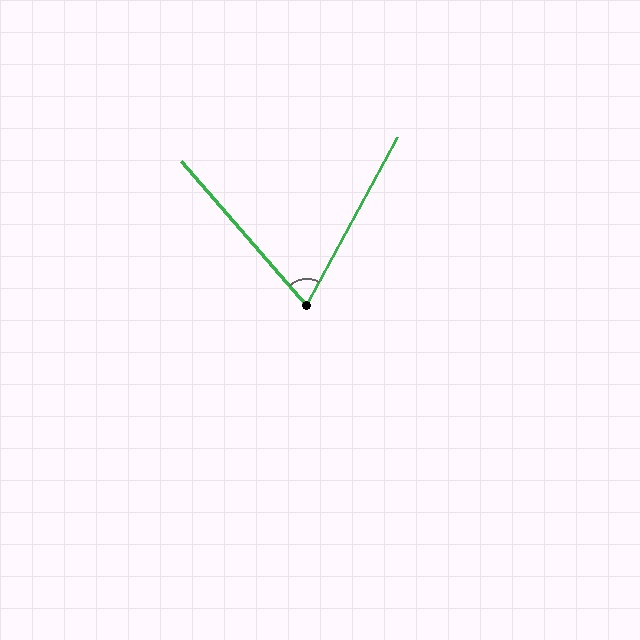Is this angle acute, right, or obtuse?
It is acute.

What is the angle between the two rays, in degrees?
Approximately 70 degrees.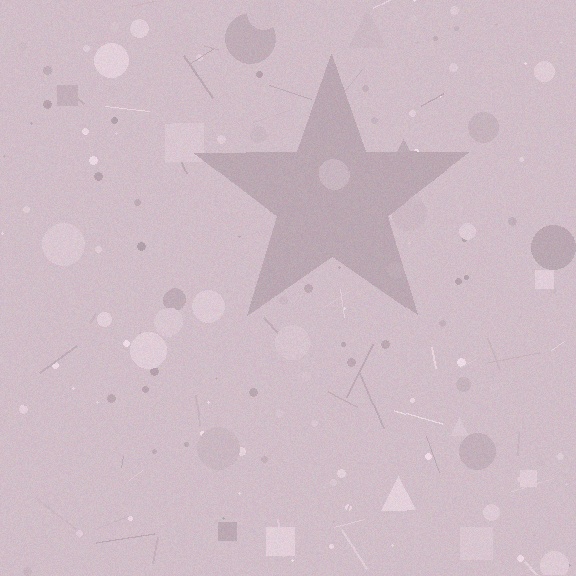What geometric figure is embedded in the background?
A star is embedded in the background.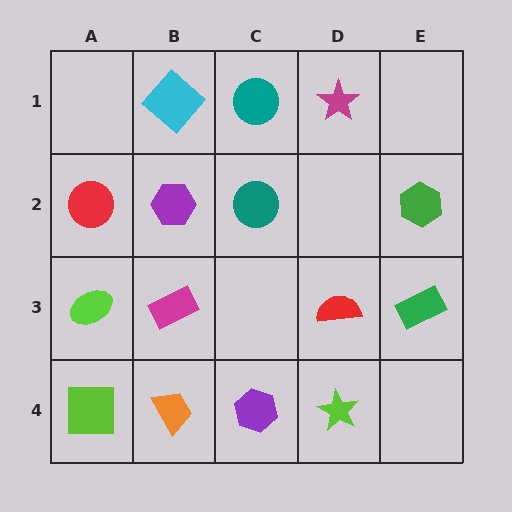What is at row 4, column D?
A lime star.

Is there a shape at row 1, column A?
No, that cell is empty.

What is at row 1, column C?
A teal circle.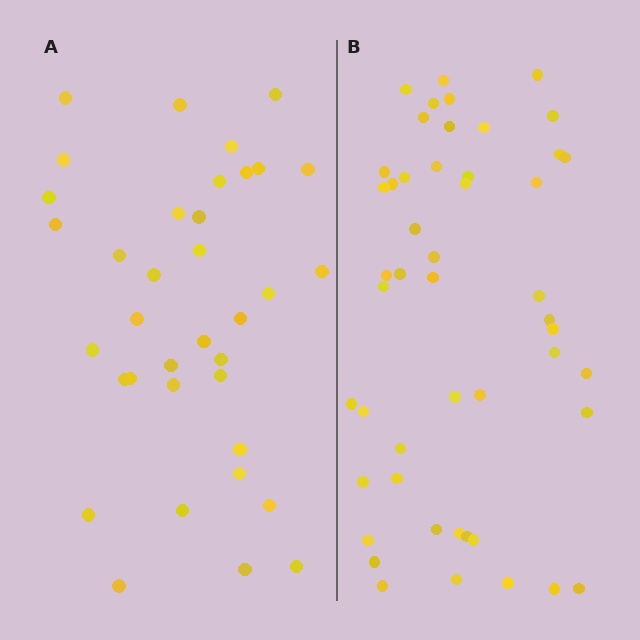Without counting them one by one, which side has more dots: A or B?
Region B (the right region) has more dots.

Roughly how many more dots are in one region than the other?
Region B has approximately 15 more dots than region A.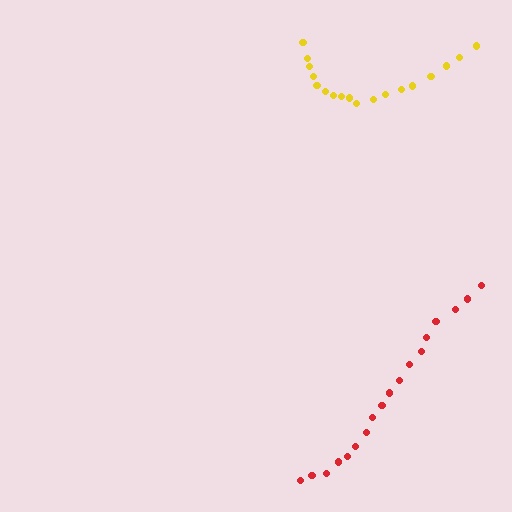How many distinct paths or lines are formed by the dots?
There are 2 distinct paths.